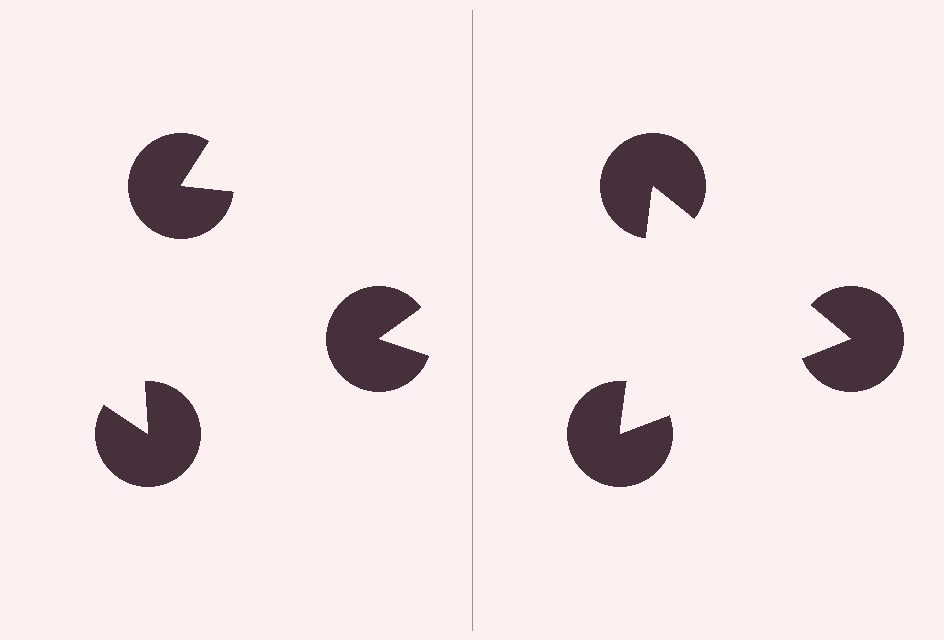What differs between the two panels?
The pac-man discs are positioned identically on both sides; only the wedge orientations differ. On the right they align to a triangle; on the left they are misaligned.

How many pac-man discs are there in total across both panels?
6 — 3 on each side.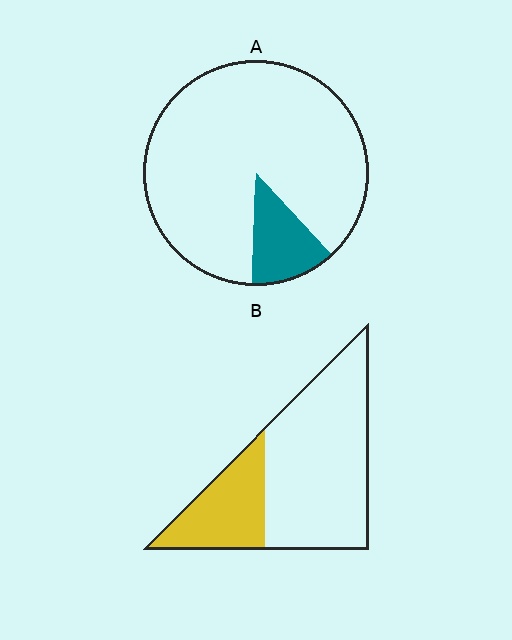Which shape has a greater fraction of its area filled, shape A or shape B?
Shape B.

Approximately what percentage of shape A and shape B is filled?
A is approximately 15% and B is approximately 30%.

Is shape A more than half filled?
No.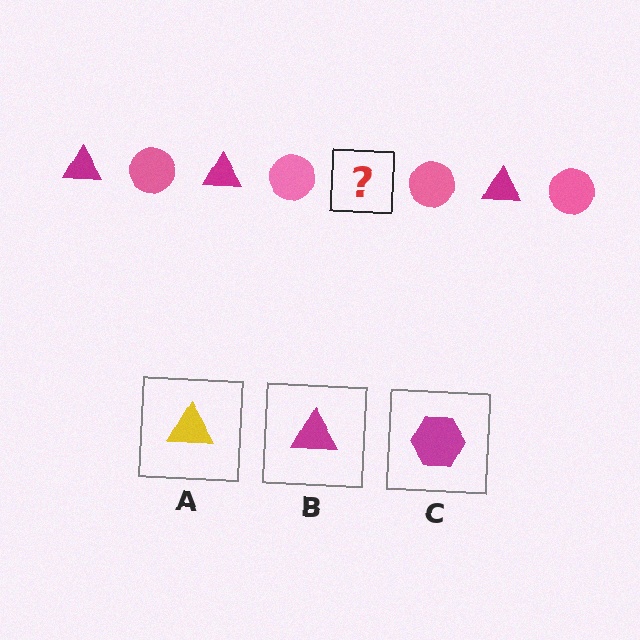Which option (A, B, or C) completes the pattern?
B.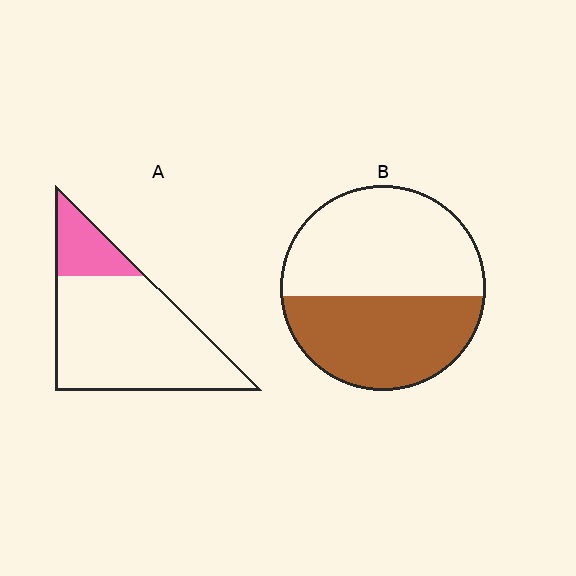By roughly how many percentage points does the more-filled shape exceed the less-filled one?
By roughly 25 percentage points (B over A).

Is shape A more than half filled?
No.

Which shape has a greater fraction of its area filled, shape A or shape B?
Shape B.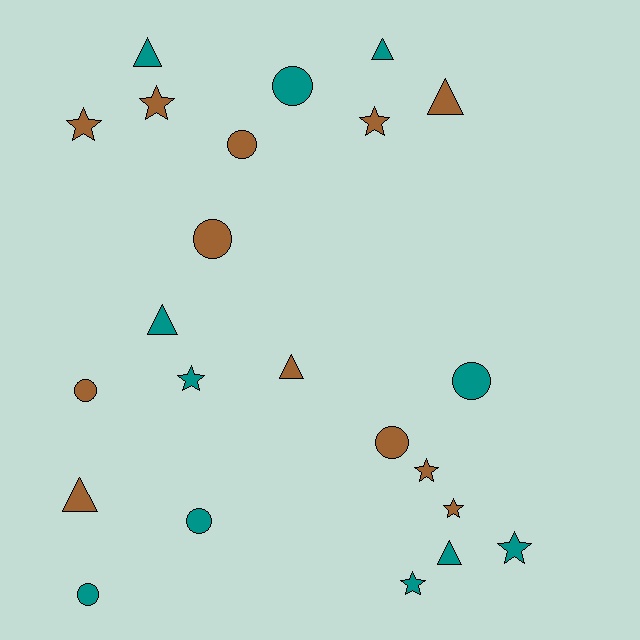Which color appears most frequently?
Brown, with 12 objects.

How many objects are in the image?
There are 23 objects.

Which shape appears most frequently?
Star, with 8 objects.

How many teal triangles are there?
There are 4 teal triangles.